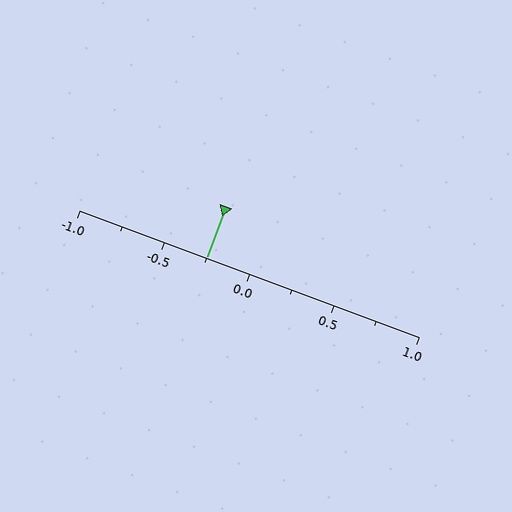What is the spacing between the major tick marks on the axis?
The major ticks are spaced 0.5 apart.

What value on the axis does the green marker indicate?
The marker indicates approximately -0.25.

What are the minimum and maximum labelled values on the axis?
The axis runs from -1.0 to 1.0.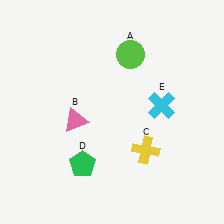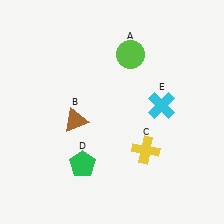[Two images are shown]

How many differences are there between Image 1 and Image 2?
There is 1 difference between the two images.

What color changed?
The triangle (B) changed from pink in Image 1 to brown in Image 2.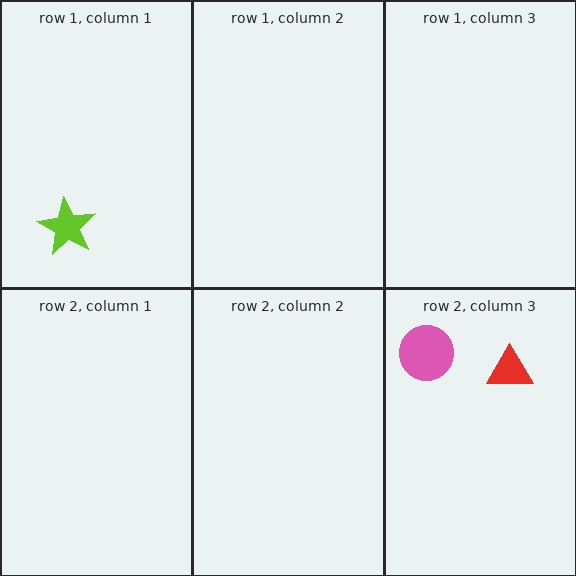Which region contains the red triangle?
The row 2, column 3 region.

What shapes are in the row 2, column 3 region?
The red triangle, the pink circle.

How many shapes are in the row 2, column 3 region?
2.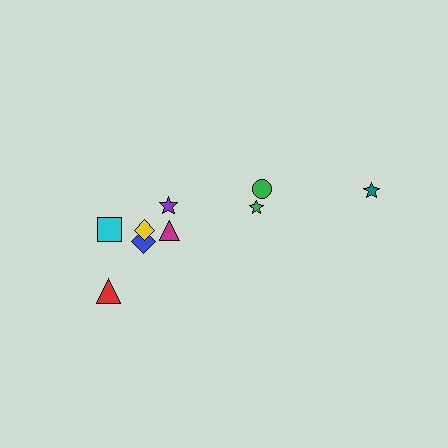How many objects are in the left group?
There are 6 objects.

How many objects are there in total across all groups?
There are 9 objects.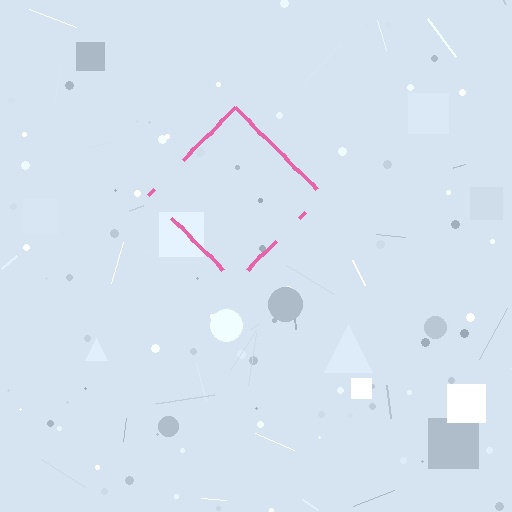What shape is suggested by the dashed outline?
The dashed outline suggests a diamond.